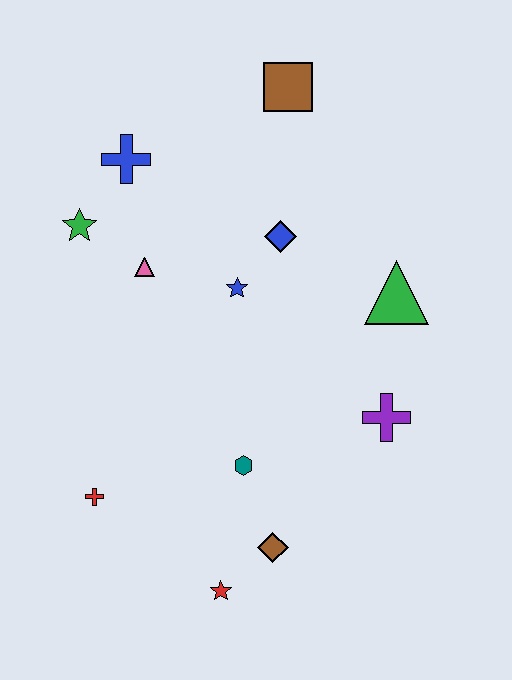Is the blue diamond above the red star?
Yes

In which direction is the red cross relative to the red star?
The red cross is to the left of the red star.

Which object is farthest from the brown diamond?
The brown square is farthest from the brown diamond.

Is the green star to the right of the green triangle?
No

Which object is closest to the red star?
The brown diamond is closest to the red star.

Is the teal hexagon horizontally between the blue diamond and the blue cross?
Yes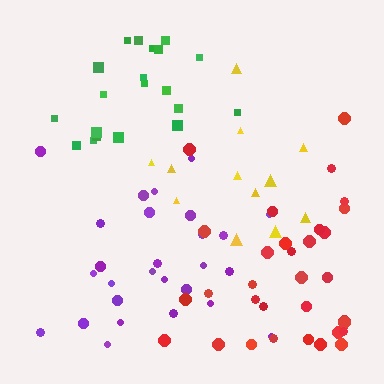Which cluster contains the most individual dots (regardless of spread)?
Red (33).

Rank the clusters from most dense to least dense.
green, red, purple, yellow.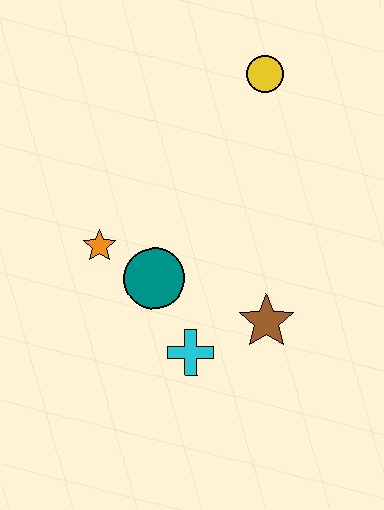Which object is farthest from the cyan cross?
The yellow circle is farthest from the cyan cross.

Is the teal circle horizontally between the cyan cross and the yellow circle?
No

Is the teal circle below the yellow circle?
Yes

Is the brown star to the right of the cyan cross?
Yes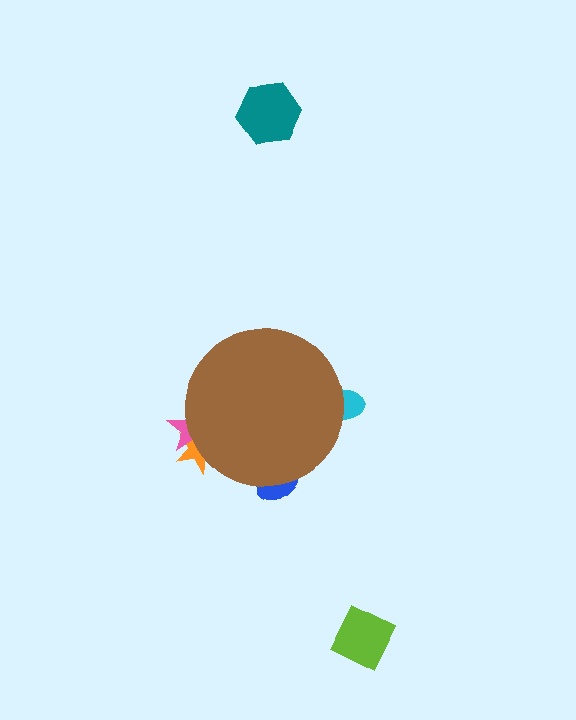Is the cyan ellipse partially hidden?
Yes, the cyan ellipse is partially hidden behind the brown circle.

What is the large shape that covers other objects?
A brown circle.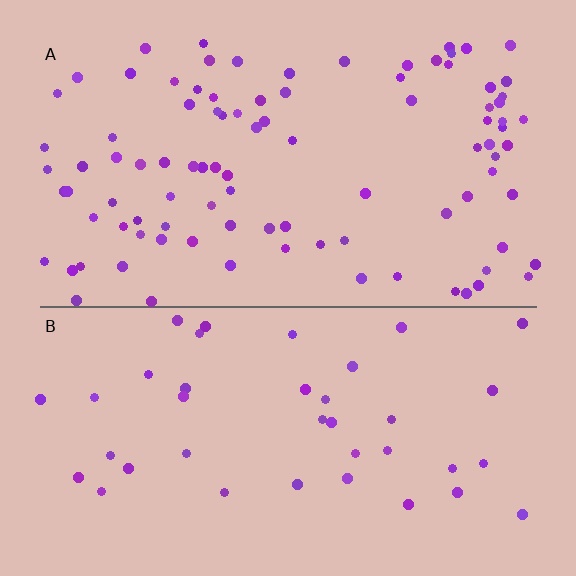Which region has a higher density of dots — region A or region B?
A (the top).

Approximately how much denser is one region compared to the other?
Approximately 2.5× — region A over region B.